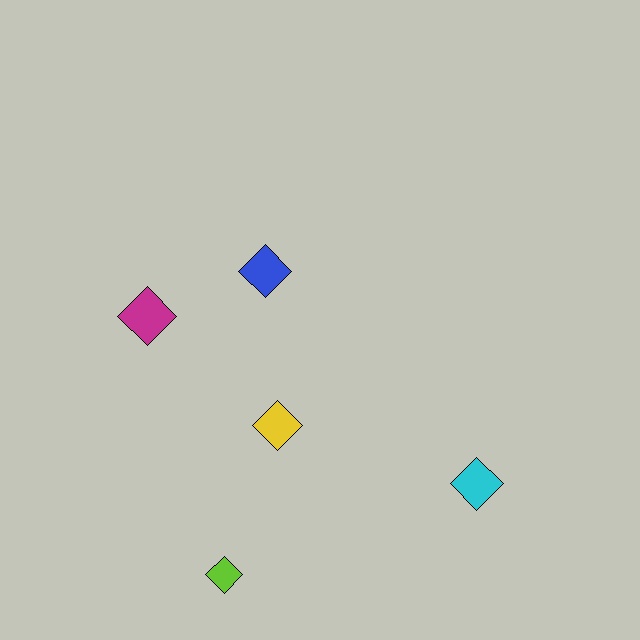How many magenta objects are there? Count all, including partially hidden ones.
There is 1 magenta object.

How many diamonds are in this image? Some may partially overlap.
There are 5 diamonds.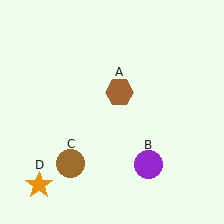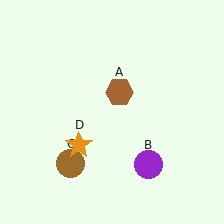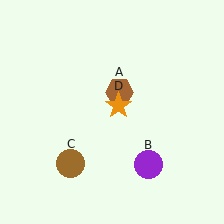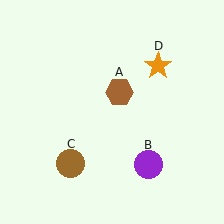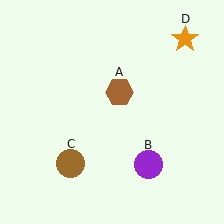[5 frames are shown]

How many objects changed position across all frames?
1 object changed position: orange star (object D).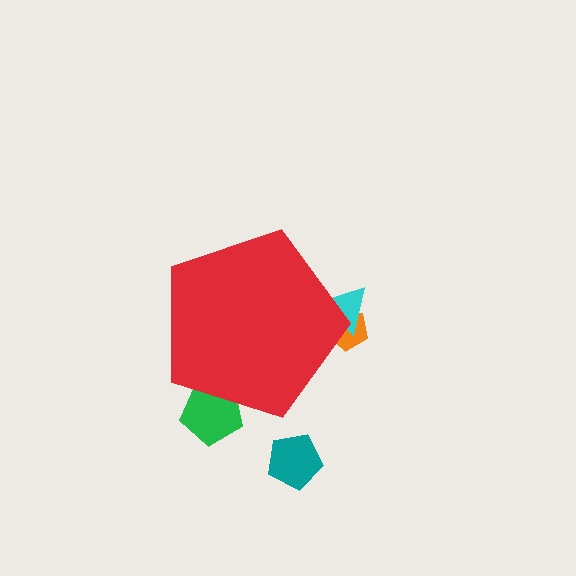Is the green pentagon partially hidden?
Yes, the green pentagon is partially hidden behind the red pentagon.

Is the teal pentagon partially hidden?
No, the teal pentagon is fully visible.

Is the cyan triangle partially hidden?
Yes, the cyan triangle is partially hidden behind the red pentagon.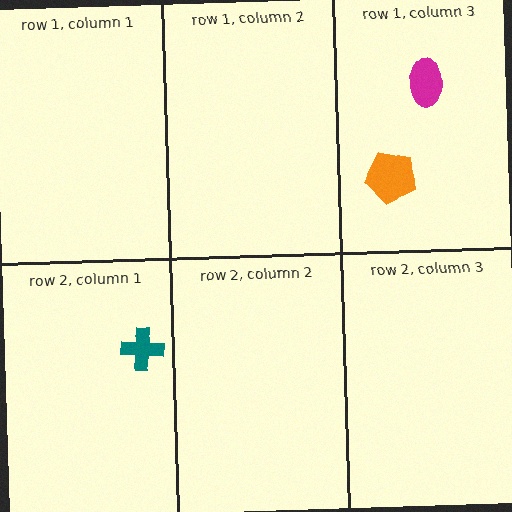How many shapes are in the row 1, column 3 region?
2.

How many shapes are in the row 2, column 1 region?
1.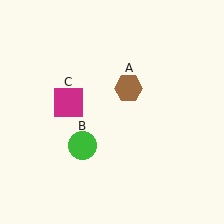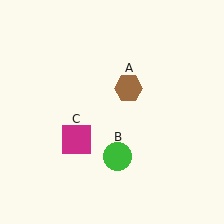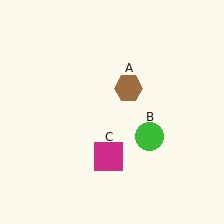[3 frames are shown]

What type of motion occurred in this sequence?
The green circle (object B), magenta square (object C) rotated counterclockwise around the center of the scene.